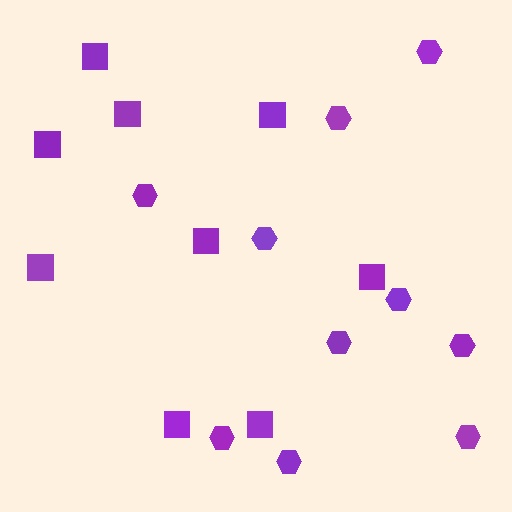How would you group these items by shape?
There are 2 groups: one group of squares (9) and one group of hexagons (10).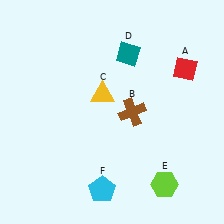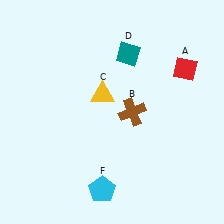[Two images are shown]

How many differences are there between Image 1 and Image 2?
There is 1 difference between the two images.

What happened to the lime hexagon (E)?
The lime hexagon (E) was removed in Image 2. It was in the bottom-right area of Image 1.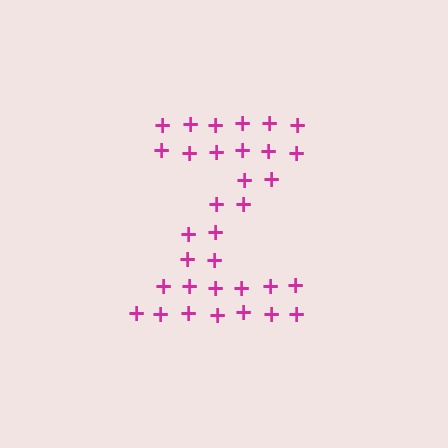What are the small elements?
The small elements are plus signs.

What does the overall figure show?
The overall figure shows the letter Z.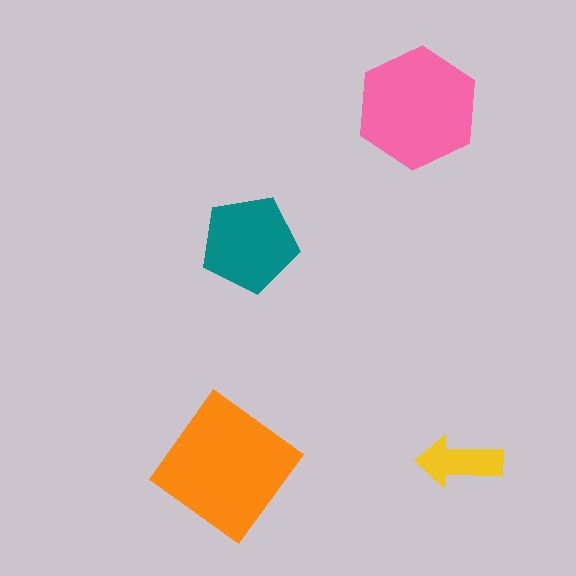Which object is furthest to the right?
The yellow arrow is rightmost.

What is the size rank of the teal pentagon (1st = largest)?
3rd.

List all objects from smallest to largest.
The yellow arrow, the teal pentagon, the pink hexagon, the orange diamond.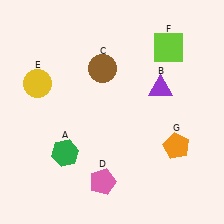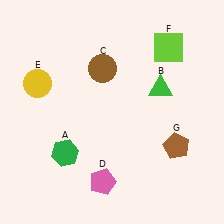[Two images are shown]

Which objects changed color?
B changed from purple to green. G changed from orange to brown.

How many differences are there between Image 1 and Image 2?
There are 2 differences between the two images.